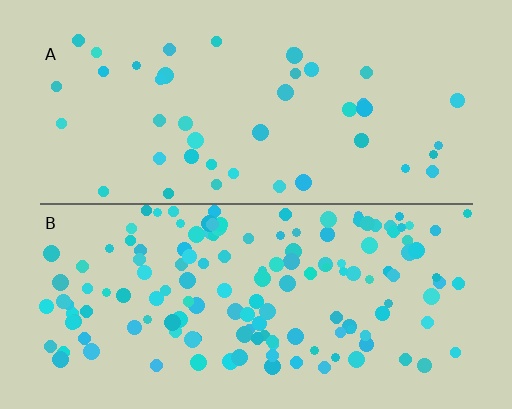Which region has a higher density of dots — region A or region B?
B (the bottom).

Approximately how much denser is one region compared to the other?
Approximately 3.4× — region B over region A.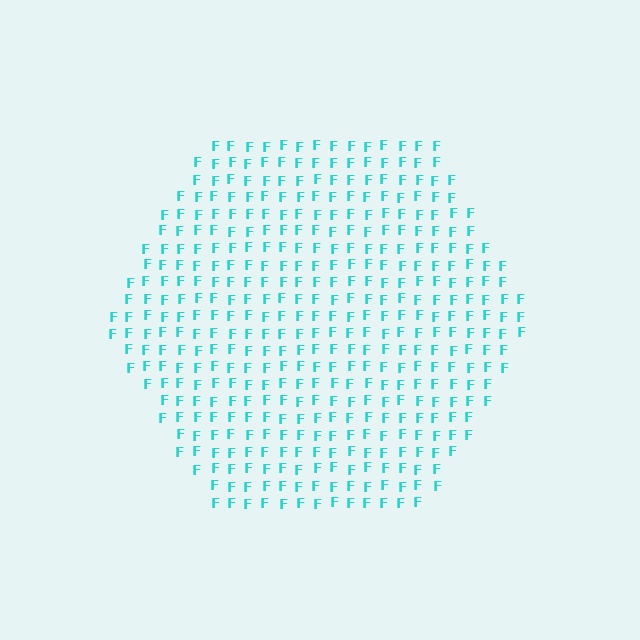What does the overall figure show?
The overall figure shows a hexagon.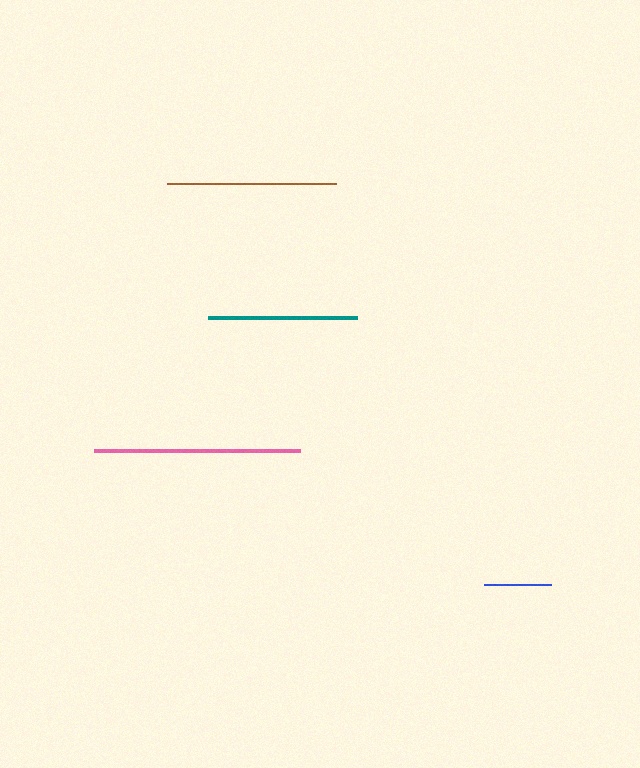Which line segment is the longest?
The pink line is the longest at approximately 207 pixels.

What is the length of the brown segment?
The brown segment is approximately 169 pixels long.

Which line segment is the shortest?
The blue line is the shortest at approximately 67 pixels.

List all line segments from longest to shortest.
From longest to shortest: pink, brown, teal, blue.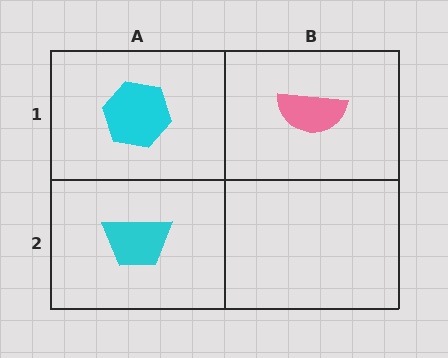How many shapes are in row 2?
1 shape.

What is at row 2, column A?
A cyan trapezoid.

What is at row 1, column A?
A cyan hexagon.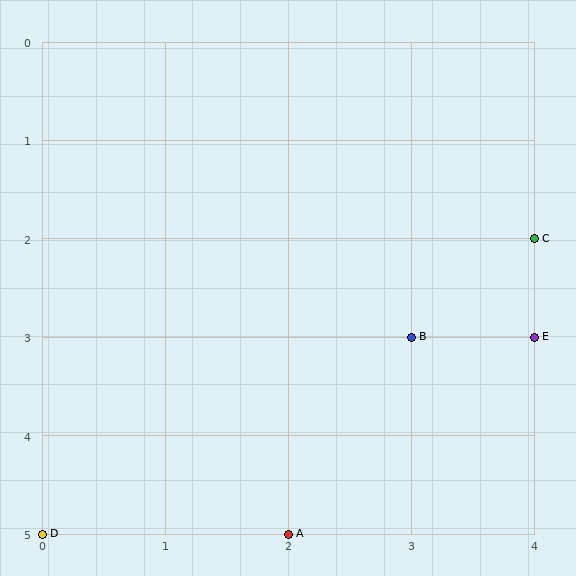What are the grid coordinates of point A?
Point A is at grid coordinates (2, 5).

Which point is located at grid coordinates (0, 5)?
Point D is at (0, 5).